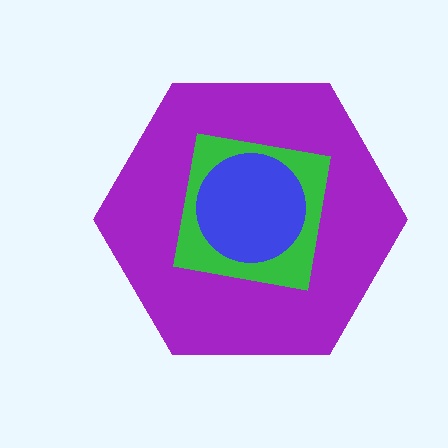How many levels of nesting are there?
3.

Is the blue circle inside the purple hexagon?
Yes.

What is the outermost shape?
The purple hexagon.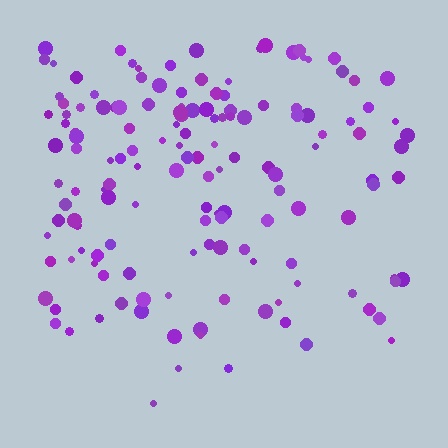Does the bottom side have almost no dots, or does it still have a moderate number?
Still a moderate number, just noticeably fewer than the top.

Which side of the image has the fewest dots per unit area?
The bottom.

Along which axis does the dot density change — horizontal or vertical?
Vertical.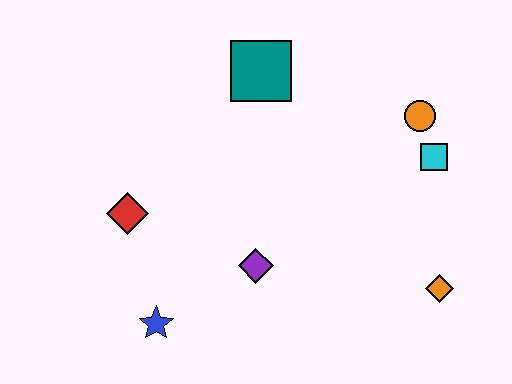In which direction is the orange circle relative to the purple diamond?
The orange circle is to the right of the purple diamond.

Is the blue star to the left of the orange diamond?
Yes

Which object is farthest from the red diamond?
The orange diamond is farthest from the red diamond.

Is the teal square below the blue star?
No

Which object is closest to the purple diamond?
The blue star is closest to the purple diamond.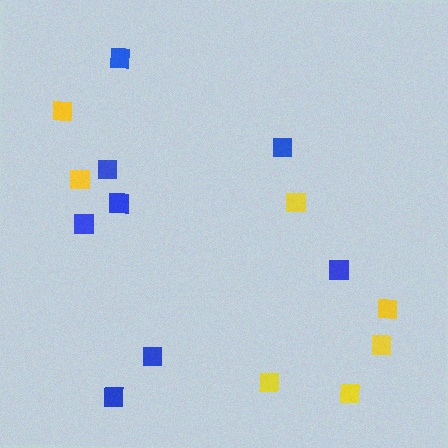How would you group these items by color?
There are 2 groups: one group of blue squares (8) and one group of yellow squares (7).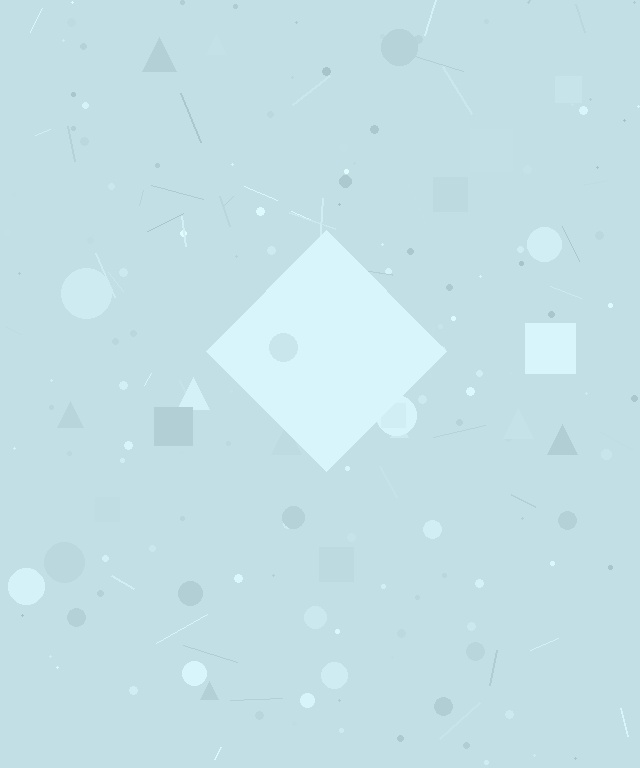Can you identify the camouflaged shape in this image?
The camouflaged shape is a diamond.